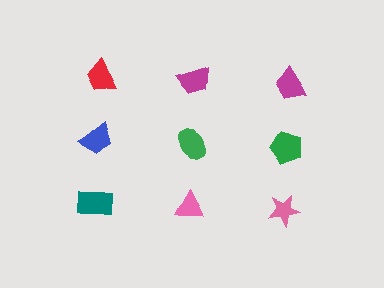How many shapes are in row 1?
3 shapes.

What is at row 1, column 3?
A magenta trapezoid.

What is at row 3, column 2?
A pink triangle.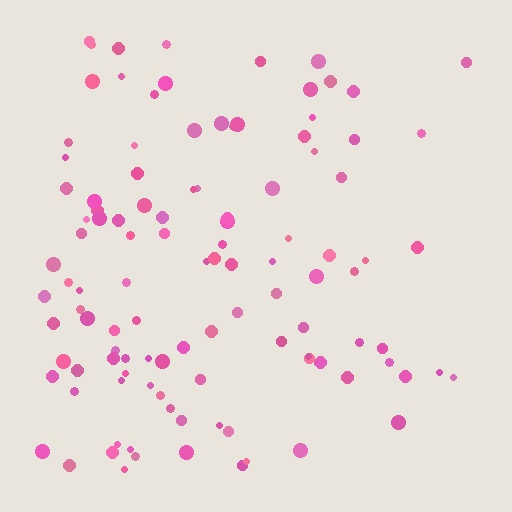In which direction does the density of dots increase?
From right to left, with the left side densest.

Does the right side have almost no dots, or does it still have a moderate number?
Still a moderate number, just noticeably fewer than the left.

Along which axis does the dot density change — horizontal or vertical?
Horizontal.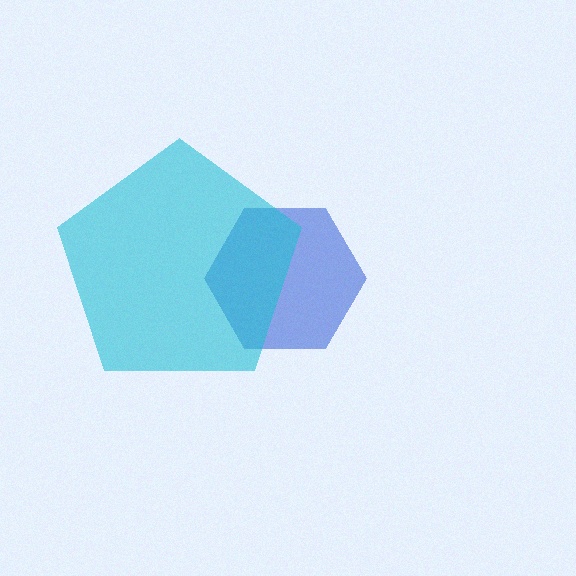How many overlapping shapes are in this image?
There are 2 overlapping shapes in the image.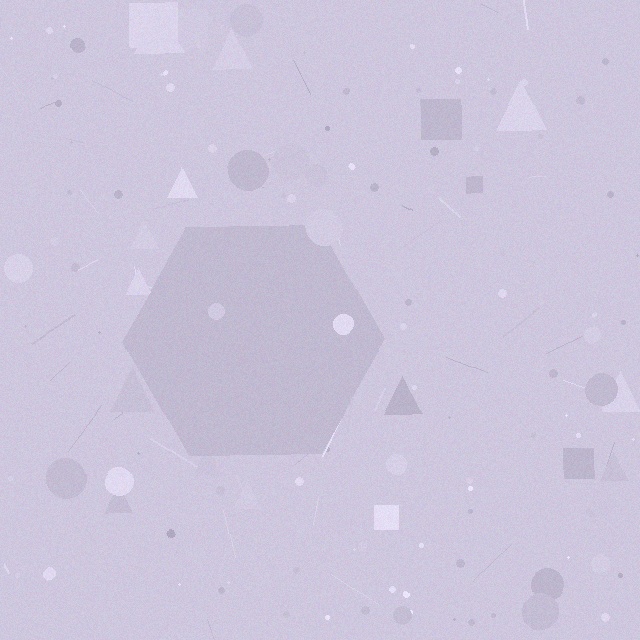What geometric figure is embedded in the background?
A hexagon is embedded in the background.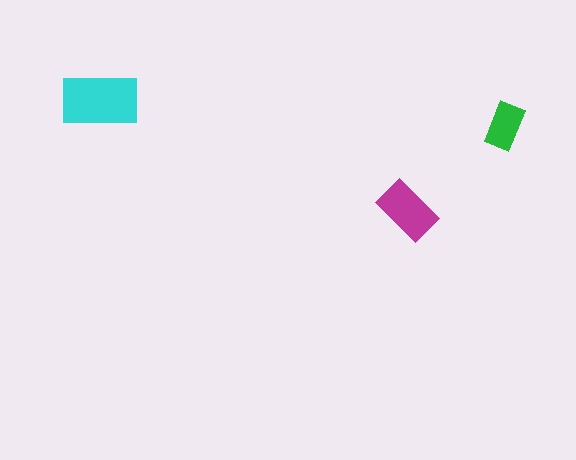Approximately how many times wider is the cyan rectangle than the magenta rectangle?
About 1.5 times wider.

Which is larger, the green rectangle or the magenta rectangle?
The magenta one.